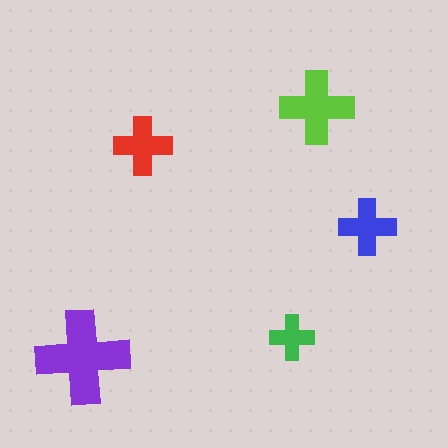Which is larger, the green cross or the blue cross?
The blue one.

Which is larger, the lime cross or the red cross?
The lime one.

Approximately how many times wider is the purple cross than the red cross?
About 1.5 times wider.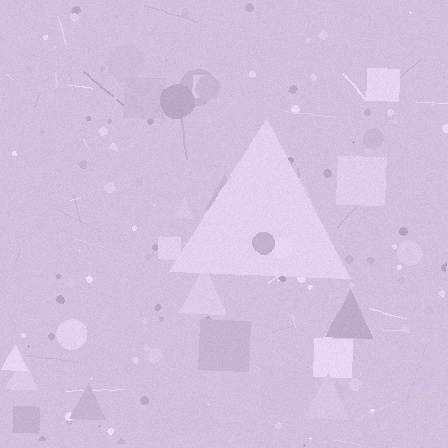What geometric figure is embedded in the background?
A triangle is embedded in the background.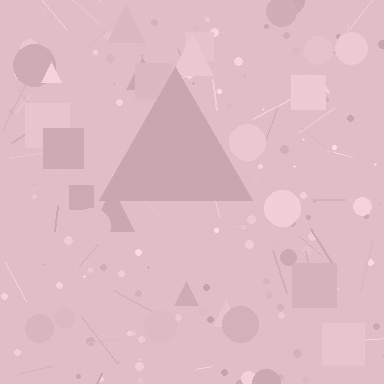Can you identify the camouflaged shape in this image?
The camouflaged shape is a triangle.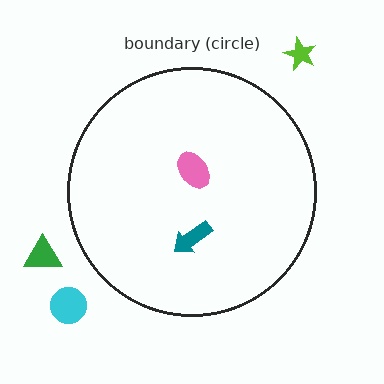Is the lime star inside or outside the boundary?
Outside.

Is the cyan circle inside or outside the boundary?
Outside.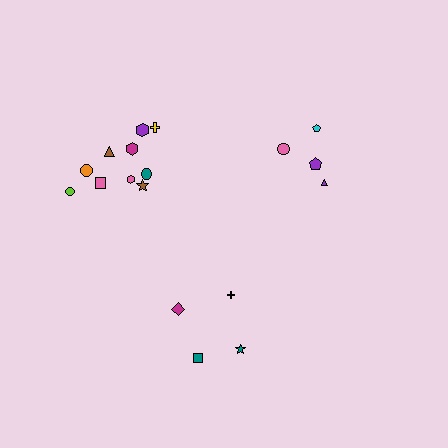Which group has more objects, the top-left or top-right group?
The top-left group.